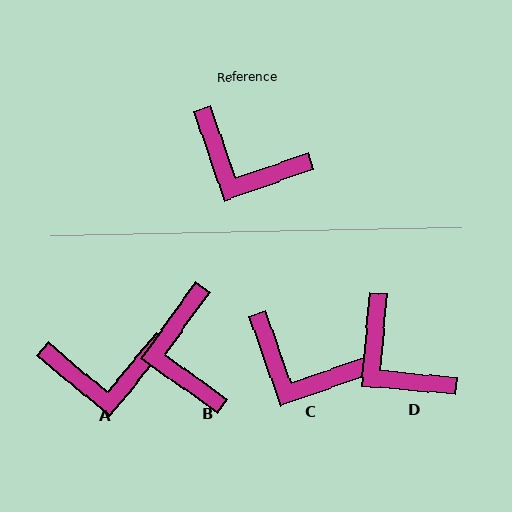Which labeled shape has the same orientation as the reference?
C.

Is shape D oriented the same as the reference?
No, it is off by about 25 degrees.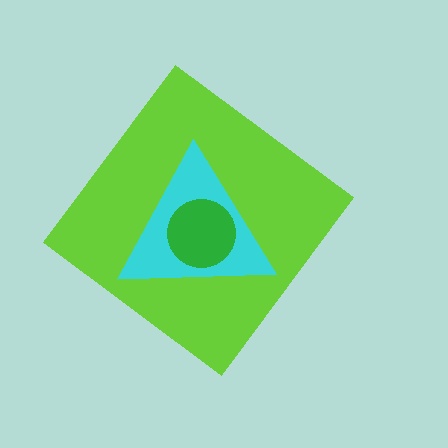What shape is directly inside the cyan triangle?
The green circle.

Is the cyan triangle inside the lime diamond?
Yes.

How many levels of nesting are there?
3.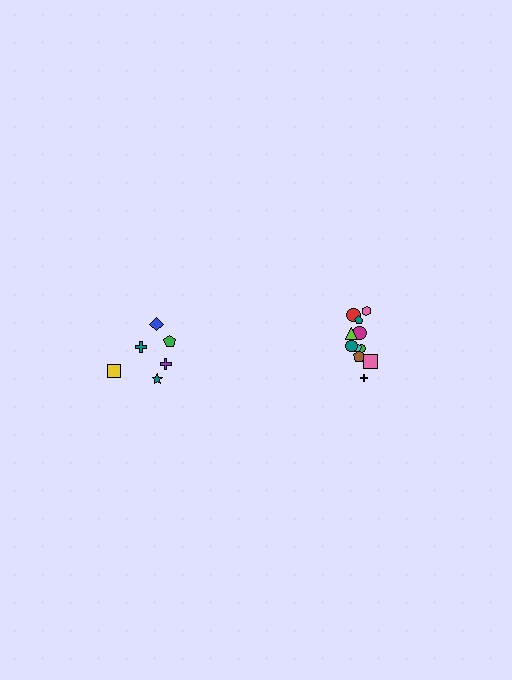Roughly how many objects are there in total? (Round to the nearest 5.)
Roughly 20 objects in total.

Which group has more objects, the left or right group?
The right group.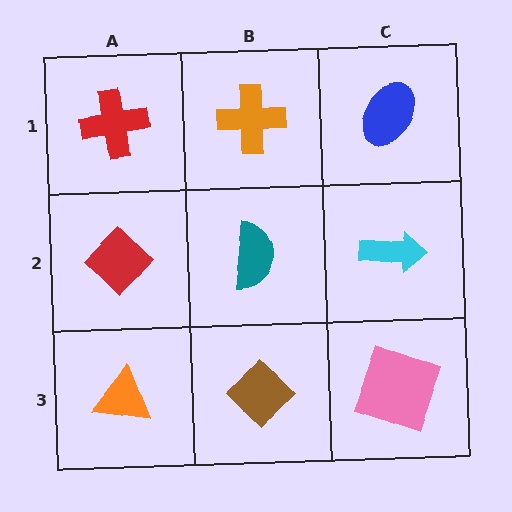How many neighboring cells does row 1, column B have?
3.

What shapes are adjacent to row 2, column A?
A red cross (row 1, column A), an orange triangle (row 3, column A), a teal semicircle (row 2, column B).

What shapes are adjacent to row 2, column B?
An orange cross (row 1, column B), a brown diamond (row 3, column B), a red diamond (row 2, column A), a cyan arrow (row 2, column C).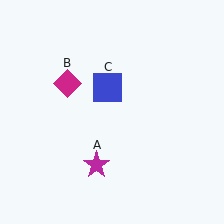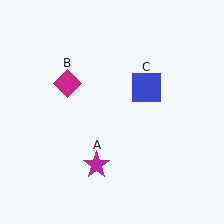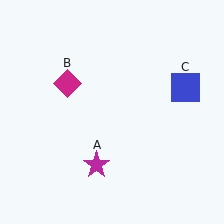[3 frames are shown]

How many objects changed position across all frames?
1 object changed position: blue square (object C).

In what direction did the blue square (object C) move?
The blue square (object C) moved right.